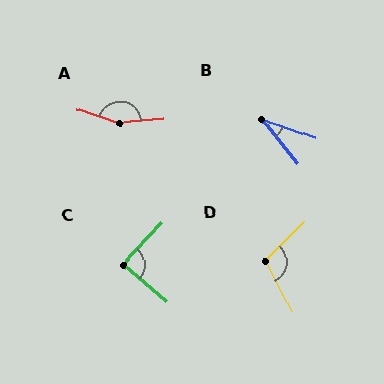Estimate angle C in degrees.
Approximately 88 degrees.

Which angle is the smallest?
B, at approximately 32 degrees.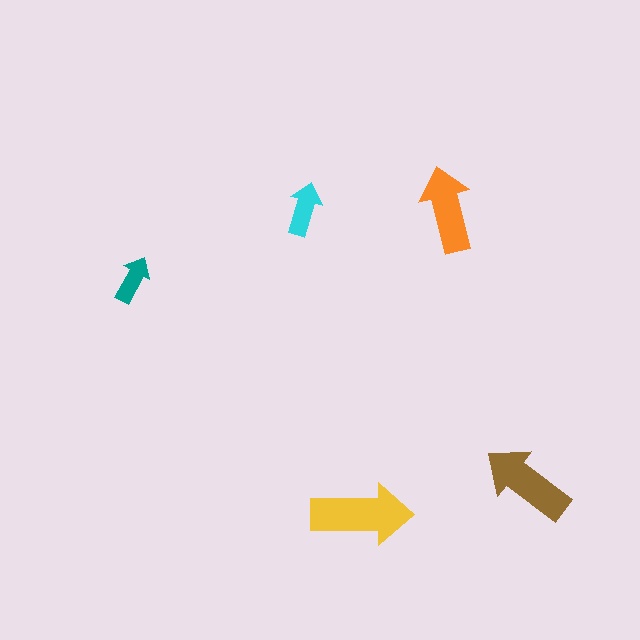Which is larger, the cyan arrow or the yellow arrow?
The yellow one.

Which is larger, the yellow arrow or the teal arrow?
The yellow one.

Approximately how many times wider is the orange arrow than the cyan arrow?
About 1.5 times wider.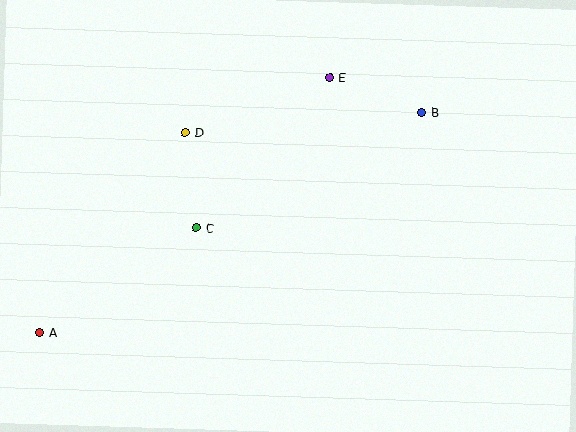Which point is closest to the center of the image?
Point C at (196, 228) is closest to the center.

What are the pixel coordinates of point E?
Point E is at (330, 78).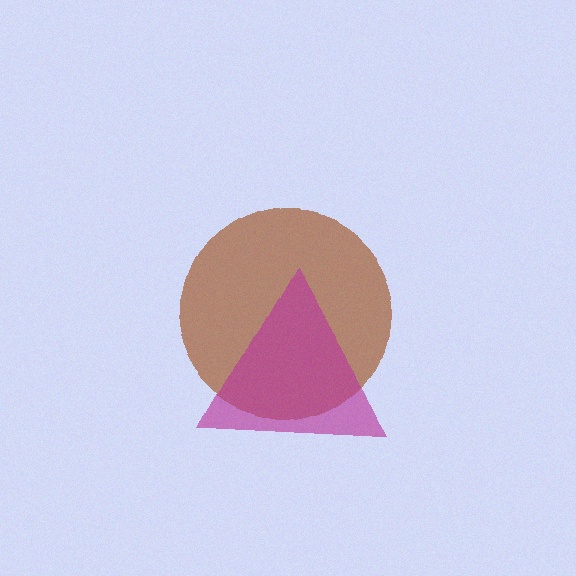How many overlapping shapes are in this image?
There are 2 overlapping shapes in the image.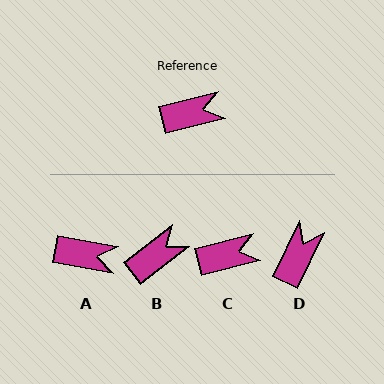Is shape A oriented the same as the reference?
No, it is off by about 25 degrees.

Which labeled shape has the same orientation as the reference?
C.